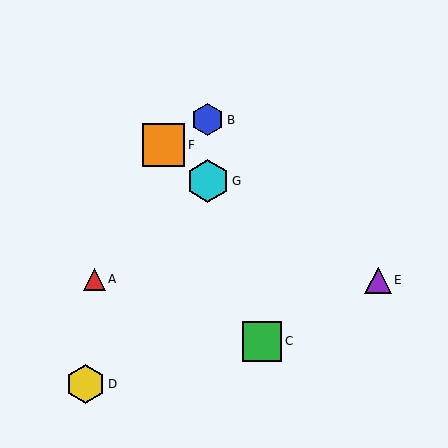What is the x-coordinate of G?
Object G is at x≈208.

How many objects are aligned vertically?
2 objects (B, G) are aligned vertically.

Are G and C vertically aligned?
No, G is at x≈208 and C is at x≈262.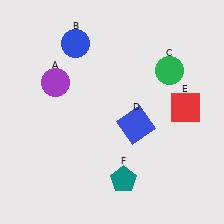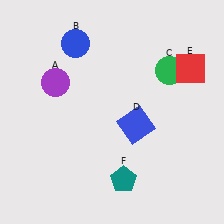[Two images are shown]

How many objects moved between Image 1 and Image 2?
1 object moved between the two images.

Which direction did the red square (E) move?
The red square (E) moved up.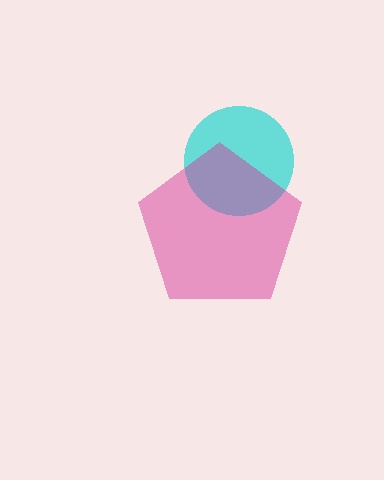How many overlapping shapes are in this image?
There are 2 overlapping shapes in the image.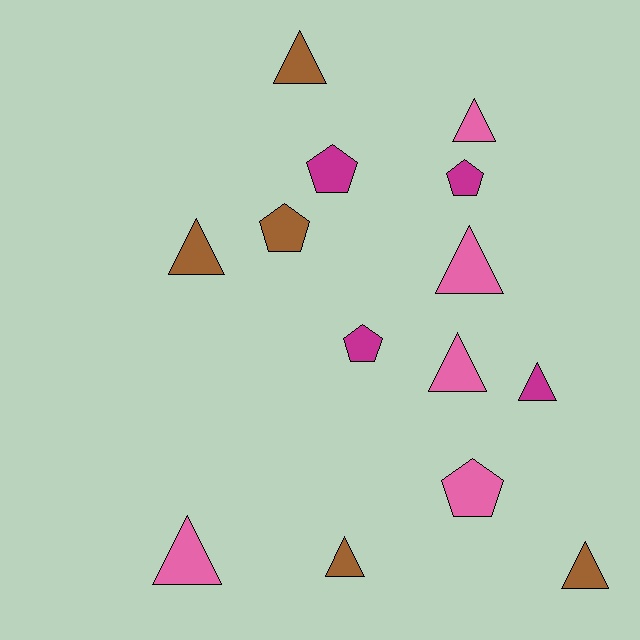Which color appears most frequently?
Brown, with 5 objects.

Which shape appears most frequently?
Triangle, with 9 objects.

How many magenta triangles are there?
There is 1 magenta triangle.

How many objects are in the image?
There are 14 objects.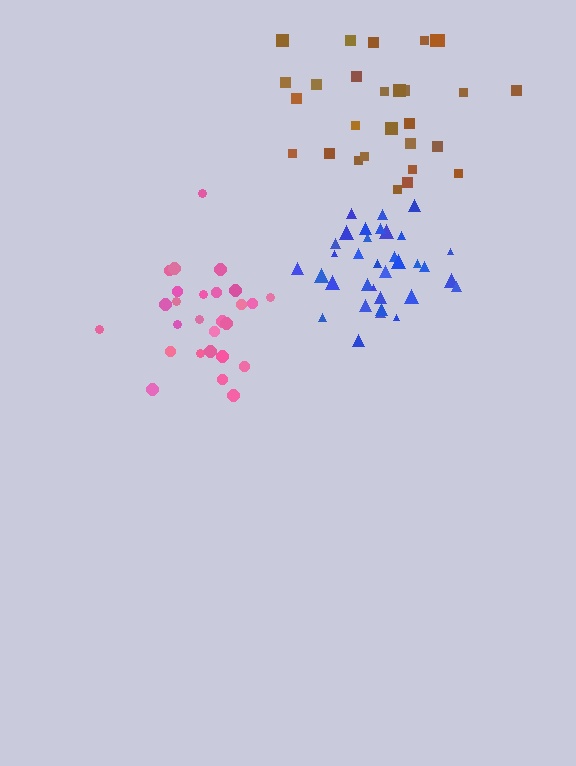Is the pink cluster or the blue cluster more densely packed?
Blue.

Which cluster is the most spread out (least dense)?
Brown.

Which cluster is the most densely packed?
Blue.